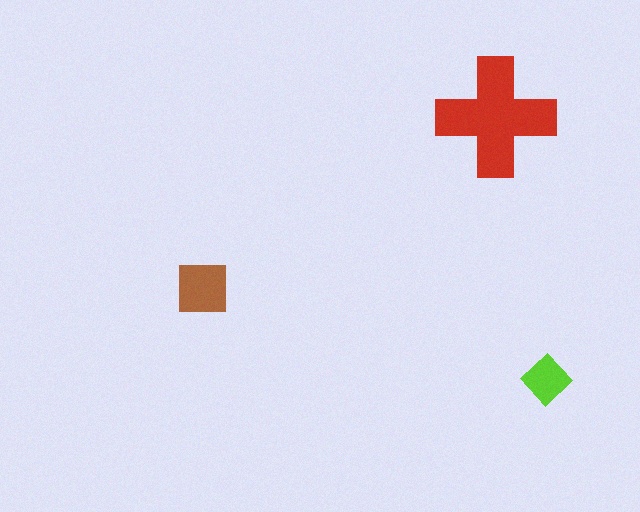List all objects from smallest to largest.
The lime diamond, the brown square, the red cross.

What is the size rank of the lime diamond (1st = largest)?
3rd.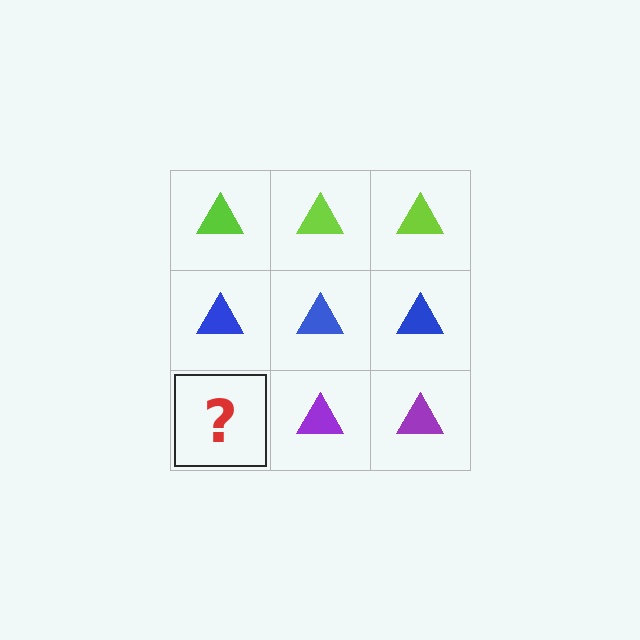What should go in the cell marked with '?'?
The missing cell should contain a purple triangle.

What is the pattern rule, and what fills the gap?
The rule is that each row has a consistent color. The gap should be filled with a purple triangle.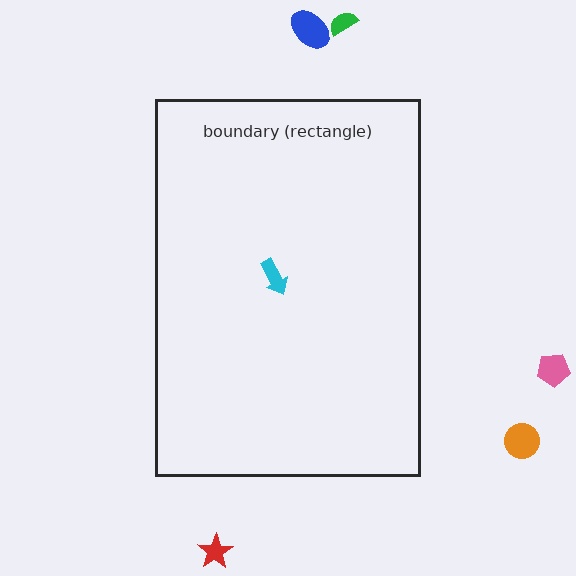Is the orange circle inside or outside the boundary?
Outside.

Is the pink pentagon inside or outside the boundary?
Outside.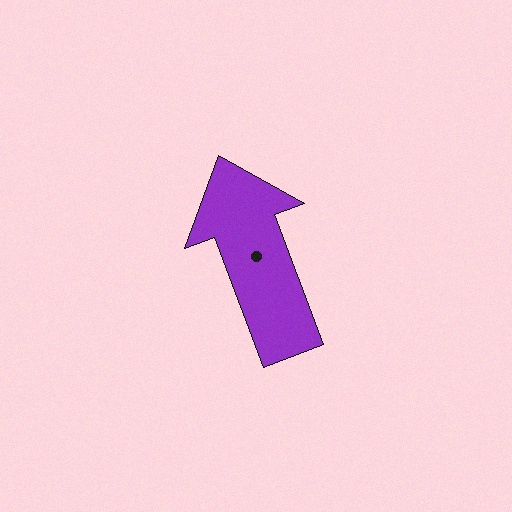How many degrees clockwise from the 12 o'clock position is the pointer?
Approximately 339 degrees.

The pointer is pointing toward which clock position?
Roughly 11 o'clock.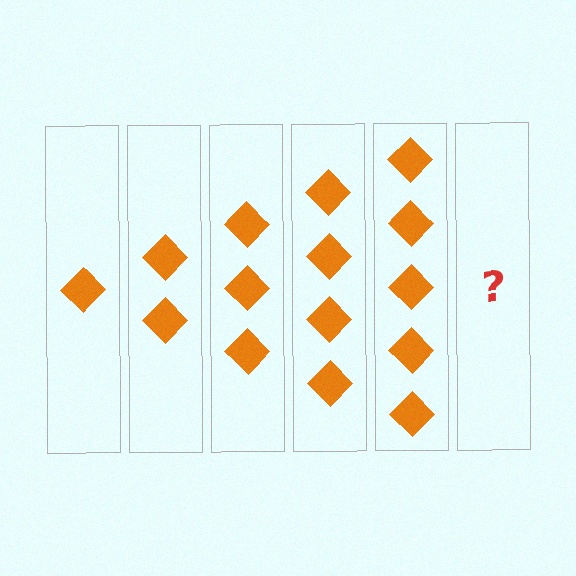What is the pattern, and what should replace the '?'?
The pattern is that each step adds one more diamond. The '?' should be 6 diamonds.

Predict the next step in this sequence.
The next step is 6 diamonds.